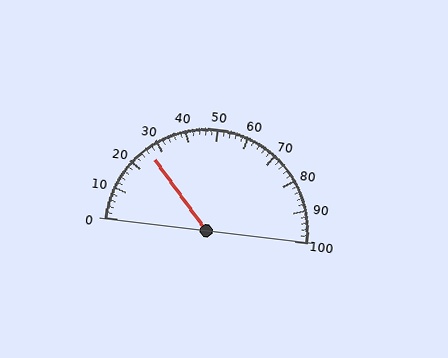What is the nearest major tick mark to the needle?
The nearest major tick mark is 30.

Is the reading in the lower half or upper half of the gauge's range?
The reading is in the lower half of the range (0 to 100).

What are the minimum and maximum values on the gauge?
The gauge ranges from 0 to 100.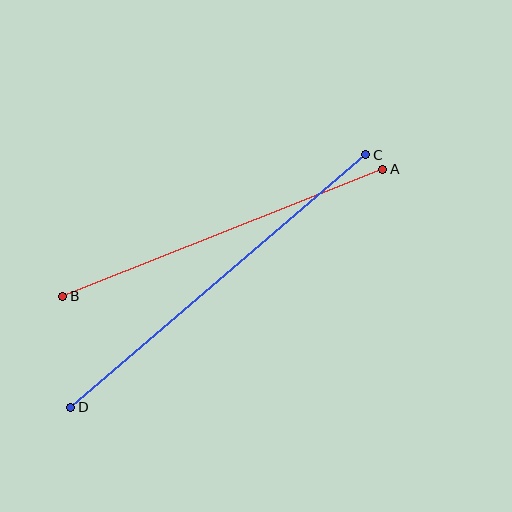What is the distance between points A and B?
The distance is approximately 344 pixels.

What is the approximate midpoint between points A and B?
The midpoint is at approximately (223, 233) pixels.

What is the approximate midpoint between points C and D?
The midpoint is at approximately (218, 281) pixels.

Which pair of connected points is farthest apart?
Points C and D are farthest apart.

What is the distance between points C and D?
The distance is approximately 388 pixels.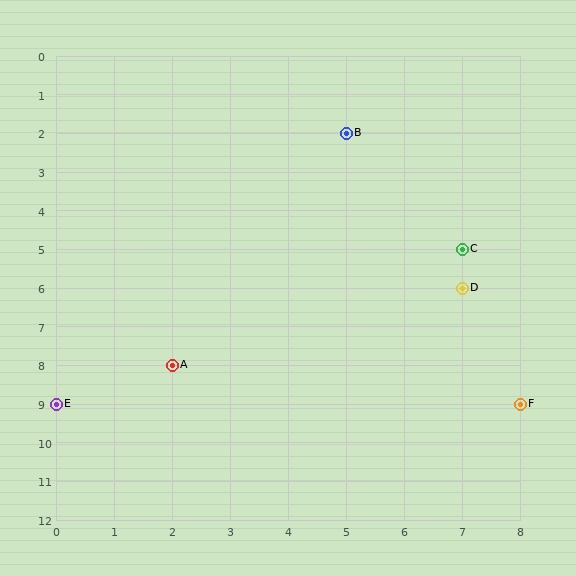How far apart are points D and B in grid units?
Points D and B are 2 columns and 4 rows apart (about 4.5 grid units diagonally).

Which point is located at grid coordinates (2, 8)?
Point A is at (2, 8).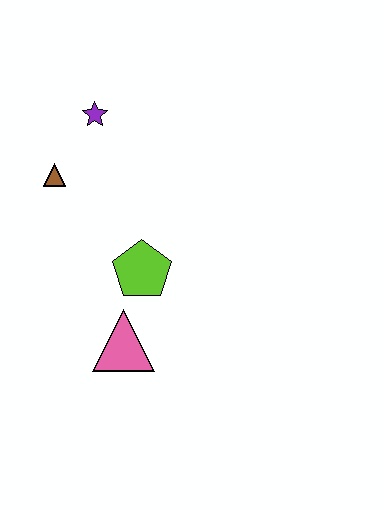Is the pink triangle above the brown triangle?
No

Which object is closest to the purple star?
The brown triangle is closest to the purple star.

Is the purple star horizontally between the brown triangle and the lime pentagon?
Yes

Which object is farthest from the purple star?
The pink triangle is farthest from the purple star.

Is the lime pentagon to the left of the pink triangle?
No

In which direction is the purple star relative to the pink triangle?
The purple star is above the pink triangle.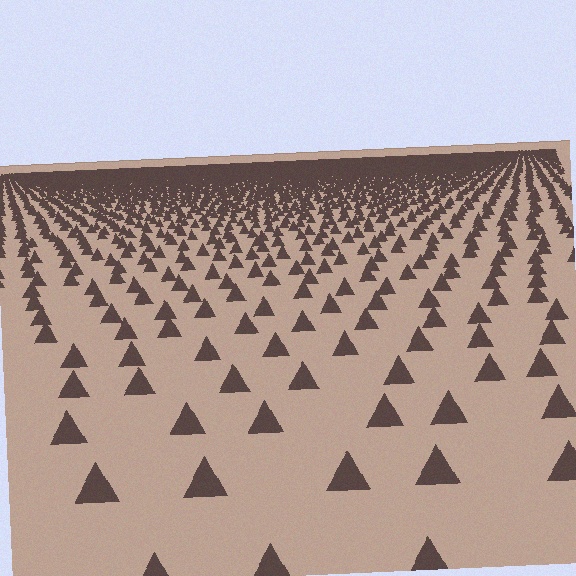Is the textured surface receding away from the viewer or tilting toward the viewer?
The surface is receding away from the viewer. Texture elements get smaller and denser toward the top.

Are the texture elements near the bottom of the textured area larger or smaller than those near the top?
Larger. Near the bottom, elements are closer to the viewer and appear at a bigger on-screen size.